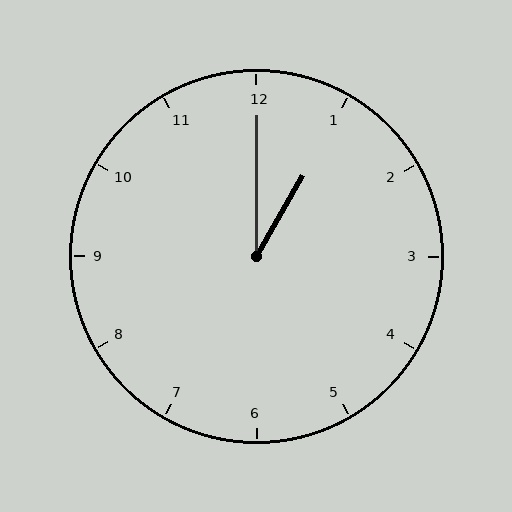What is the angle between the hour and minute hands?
Approximately 30 degrees.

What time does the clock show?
1:00.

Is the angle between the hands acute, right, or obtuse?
It is acute.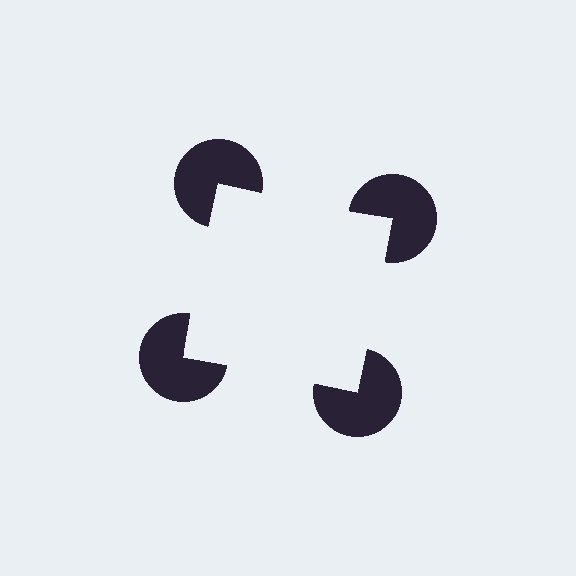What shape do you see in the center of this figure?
An illusory square — its edges are inferred from the aligned wedge cuts in the pac-man discs, not physically drawn.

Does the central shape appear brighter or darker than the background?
It typically appears slightly brighter than the background, even though no actual brightness change is drawn.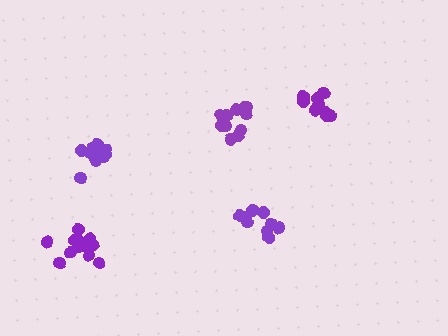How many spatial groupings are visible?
There are 5 spatial groupings.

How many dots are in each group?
Group 1: 12 dots, Group 2: 9 dots, Group 3: 10 dots, Group 4: 10 dots, Group 5: 14 dots (55 total).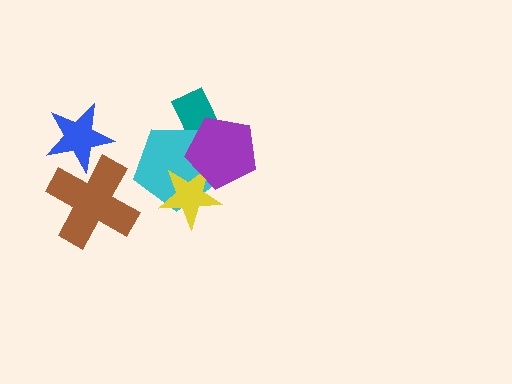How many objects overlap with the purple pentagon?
3 objects overlap with the purple pentagon.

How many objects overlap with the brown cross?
1 object overlaps with the brown cross.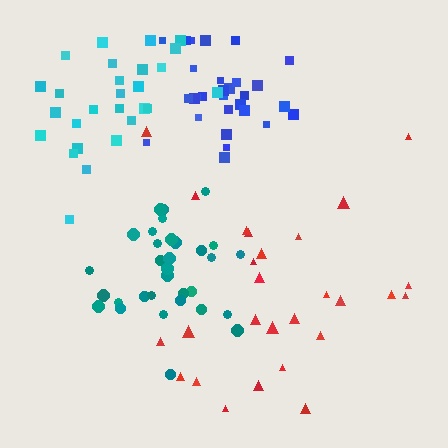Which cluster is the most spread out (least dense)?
Red.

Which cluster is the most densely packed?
Blue.